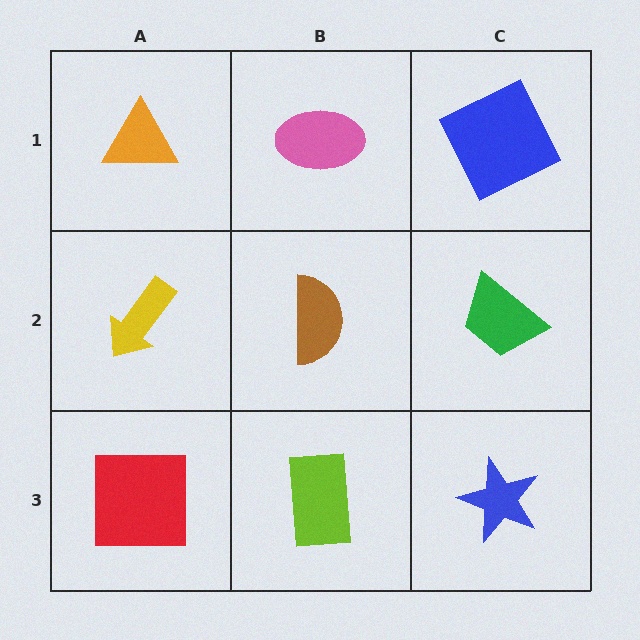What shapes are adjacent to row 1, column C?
A green trapezoid (row 2, column C), a pink ellipse (row 1, column B).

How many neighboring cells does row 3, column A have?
2.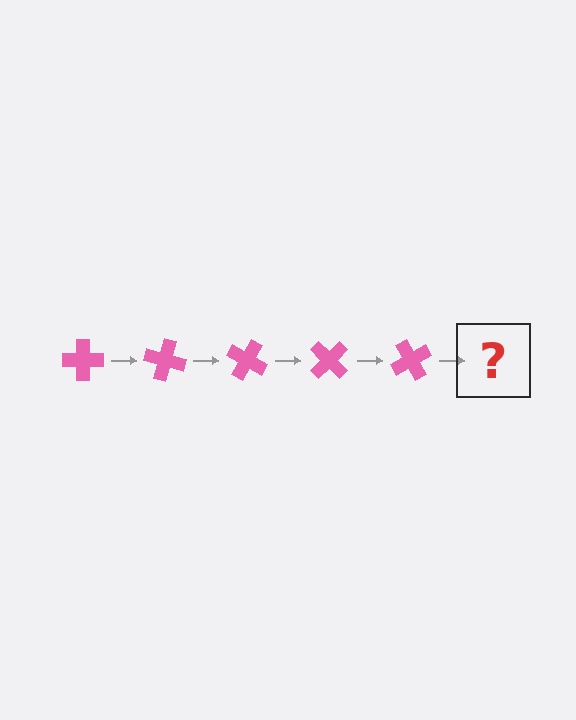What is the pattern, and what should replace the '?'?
The pattern is that the cross rotates 15 degrees each step. The '?' should be a pink cross rotated 75 degrees.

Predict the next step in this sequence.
The next step is a pink cross rotated 75 degrees.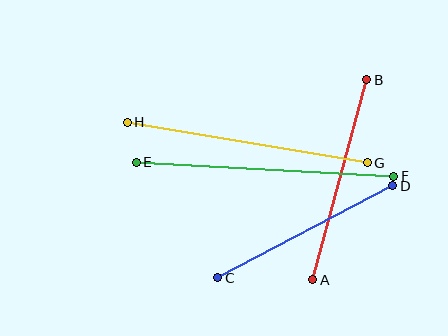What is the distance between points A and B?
The distance is approximately 207 pixels.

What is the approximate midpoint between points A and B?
The midpoint is at approximately (340, 180) pixels.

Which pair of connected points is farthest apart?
Points E and F are farthest apart.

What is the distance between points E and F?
The distance is approximately 258 pixels.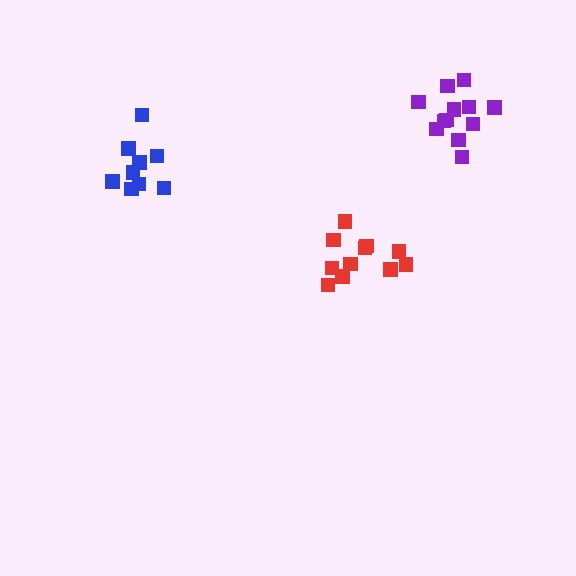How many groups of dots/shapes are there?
There are 3 groups.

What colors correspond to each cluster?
The clusters are colored: blue, red, purple.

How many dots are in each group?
Group 1: 9 dots, Group 2: 11 dots, Group 3: 12 dots (32 total).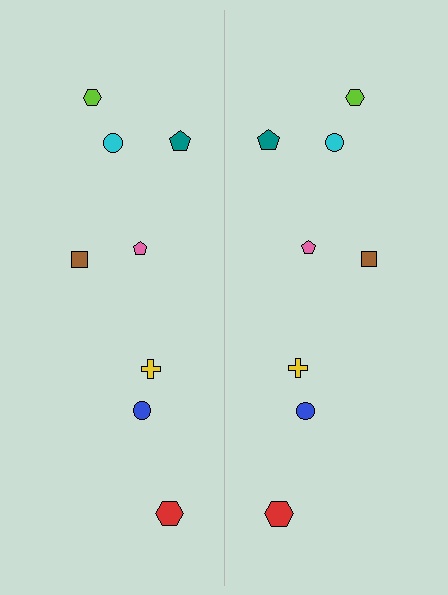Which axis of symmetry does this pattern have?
The pattern has a vertical axis of symmetry running through the center of the image.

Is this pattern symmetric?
Yes, this pattern has bilateral (reflection) symmetry.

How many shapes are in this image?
There are 16 shapes in this image.